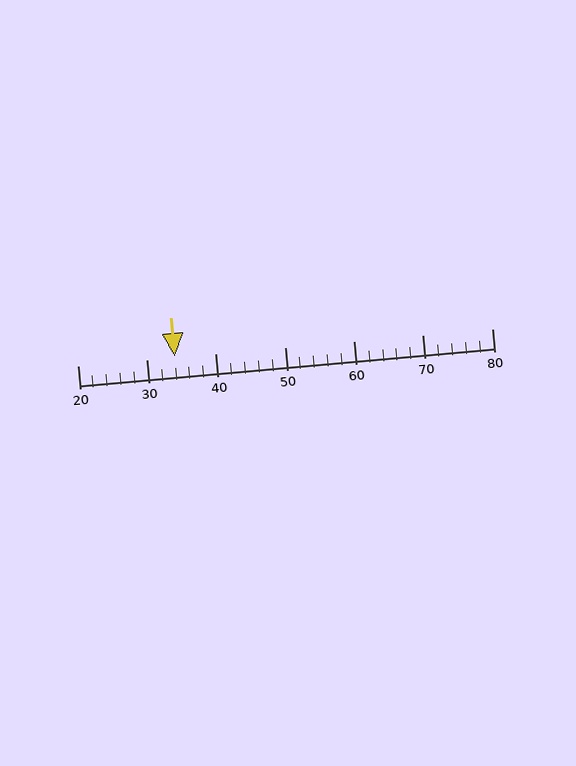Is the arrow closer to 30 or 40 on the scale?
The arrow is closer to 30.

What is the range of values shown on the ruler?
The ruler shows values from 20 to 80.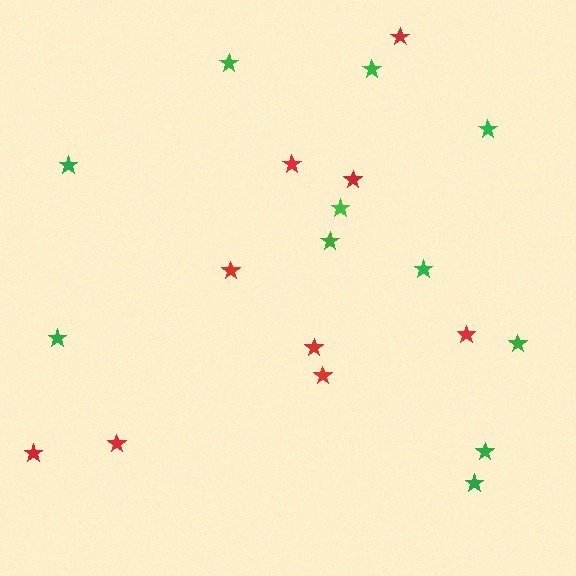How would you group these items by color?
There are 2 groups: one group of red stars (9) and one group of green stars (11).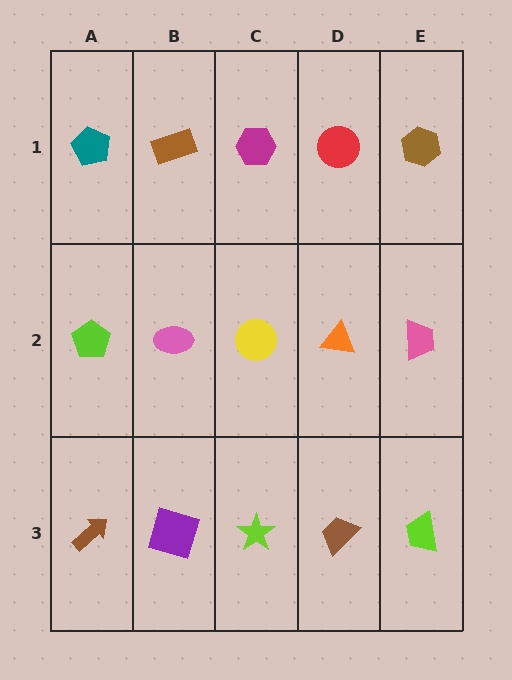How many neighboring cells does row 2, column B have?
4.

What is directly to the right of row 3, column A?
A purple square.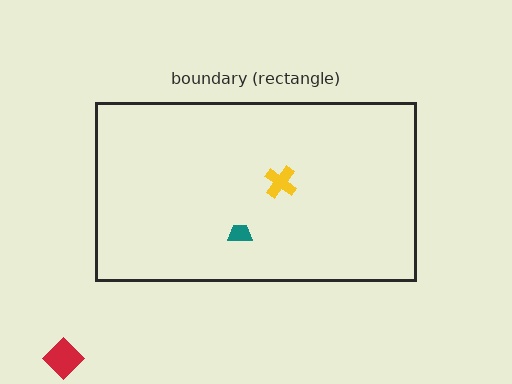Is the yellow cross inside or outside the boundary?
Inside.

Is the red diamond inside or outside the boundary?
Outside.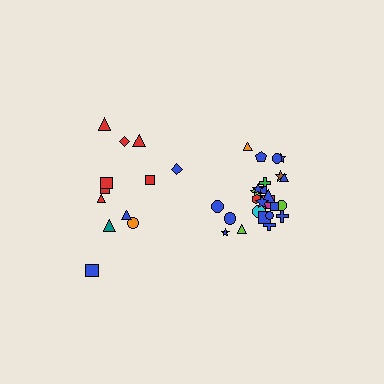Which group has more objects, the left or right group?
The right group.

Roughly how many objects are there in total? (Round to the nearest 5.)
Roughly 35 objects in total.